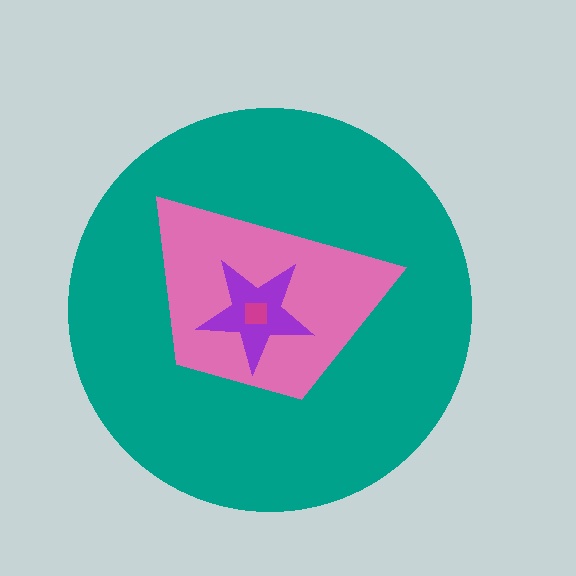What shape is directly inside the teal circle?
The pink trapezoid.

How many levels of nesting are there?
4.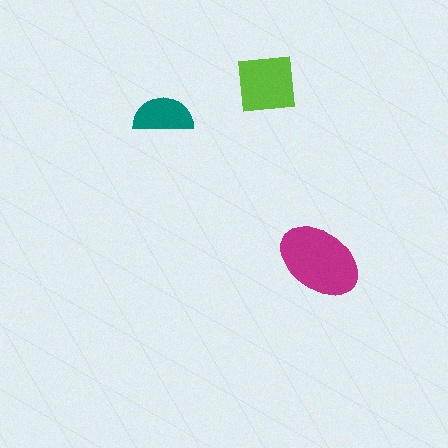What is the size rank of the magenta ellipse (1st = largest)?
1st.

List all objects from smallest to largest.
The teal semicircle, the lime square, the magenta ellipse.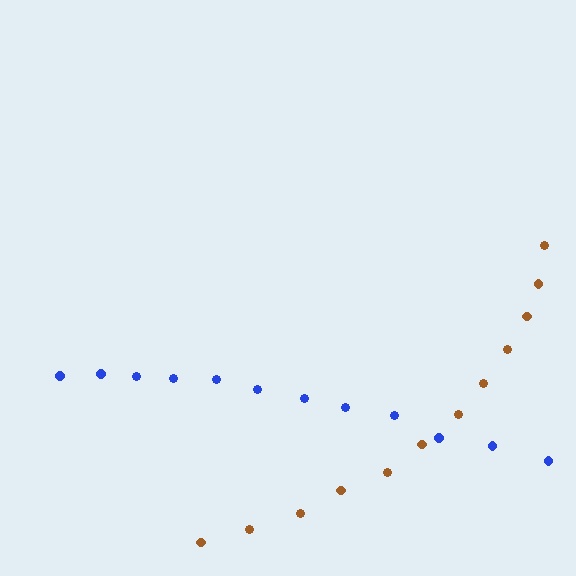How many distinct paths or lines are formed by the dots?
There are 2 distinct paths.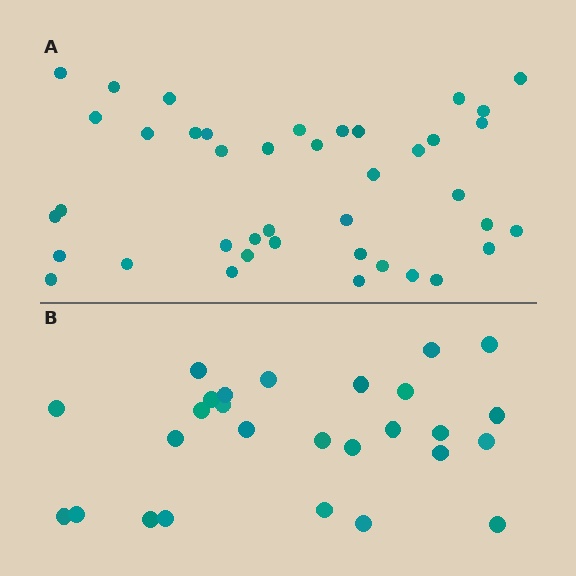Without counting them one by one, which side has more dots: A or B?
Region A (the top region) has more dots.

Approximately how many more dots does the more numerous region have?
Region A has approximately 15 more dots than region B.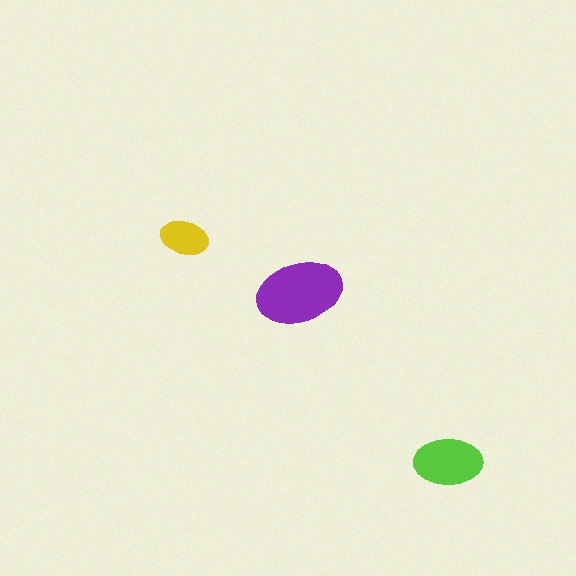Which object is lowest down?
The lime ellipse is bottommost.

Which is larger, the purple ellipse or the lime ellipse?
The purple one.